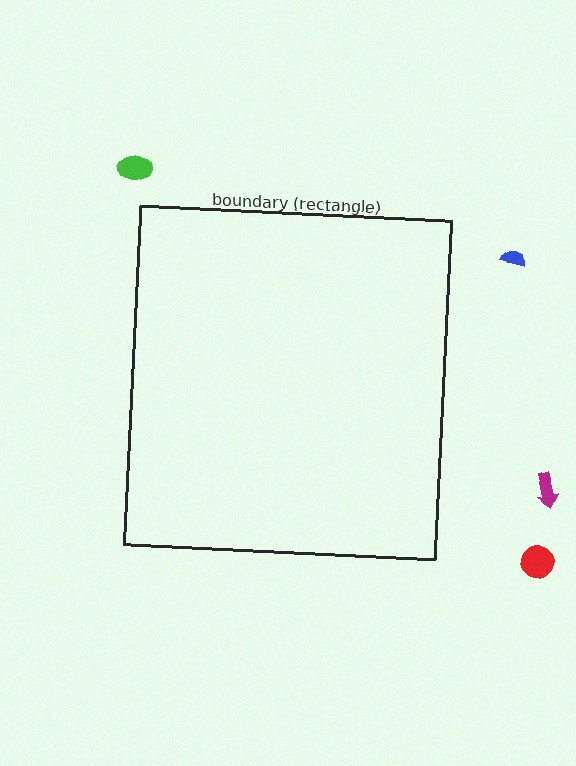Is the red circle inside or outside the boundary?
Outside.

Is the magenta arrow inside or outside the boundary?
Outside.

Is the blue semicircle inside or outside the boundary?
Outside.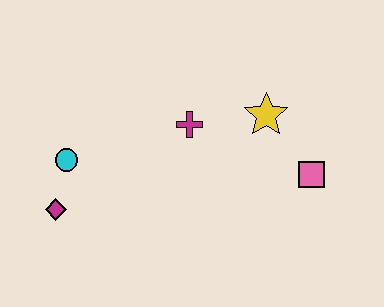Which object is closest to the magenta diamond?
The cyan circle is closest to the magenta diamond.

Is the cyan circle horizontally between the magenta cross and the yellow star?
No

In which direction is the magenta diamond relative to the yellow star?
The magenta diamond is to the left of the yellow star.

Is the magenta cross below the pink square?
No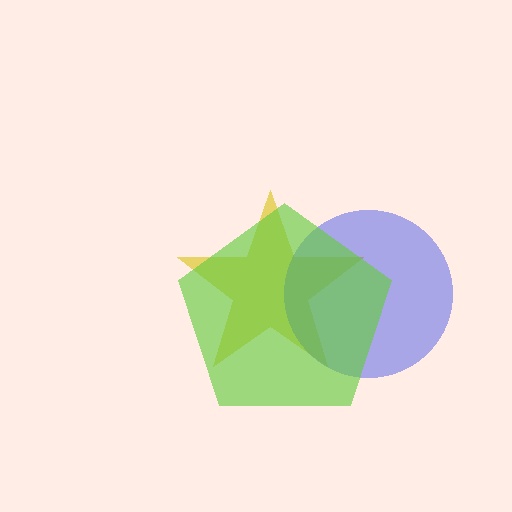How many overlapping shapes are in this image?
There are 3 overlapping shapes in the image.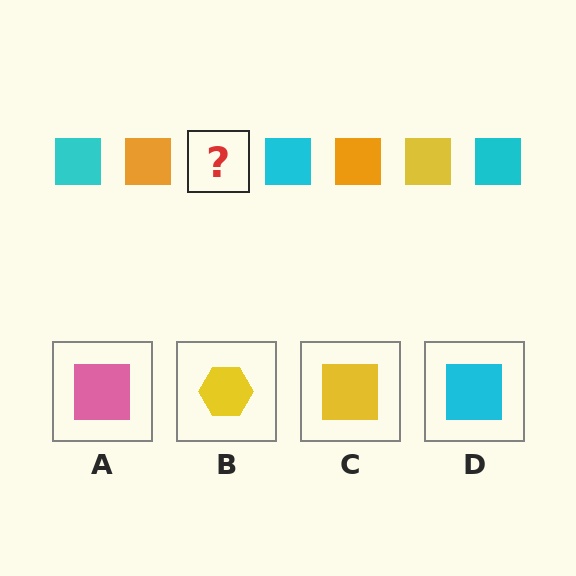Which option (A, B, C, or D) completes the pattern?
C.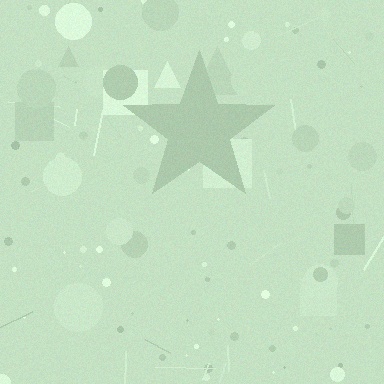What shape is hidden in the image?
A star is hidden in the image.